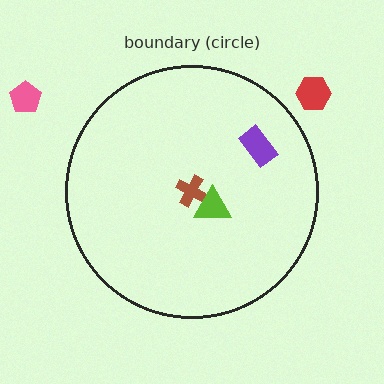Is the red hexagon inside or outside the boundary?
Outside.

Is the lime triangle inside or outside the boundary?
Inside.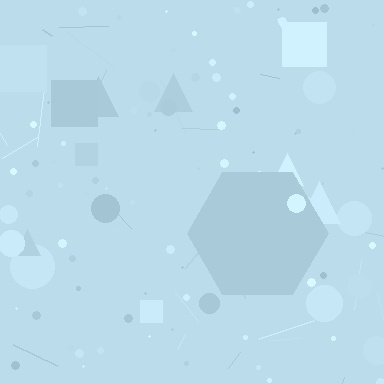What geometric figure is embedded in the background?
A hexagon is embedded in the background.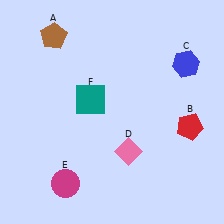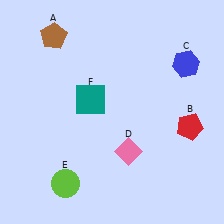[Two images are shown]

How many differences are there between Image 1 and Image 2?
There is 1 difference between the two images.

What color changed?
The circle (E) changed from magenta in Image 1 to lime in Image 2.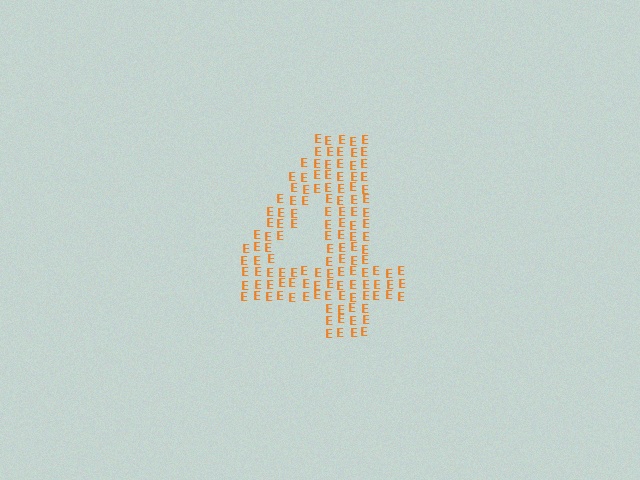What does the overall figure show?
The overall figure shows the digit 4.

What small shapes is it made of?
It is made of small letter E's.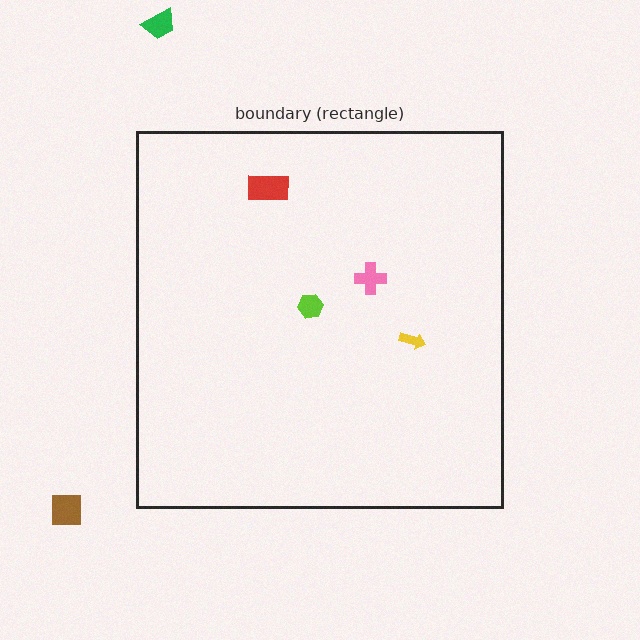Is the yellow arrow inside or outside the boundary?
Inside.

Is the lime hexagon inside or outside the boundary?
Inside.